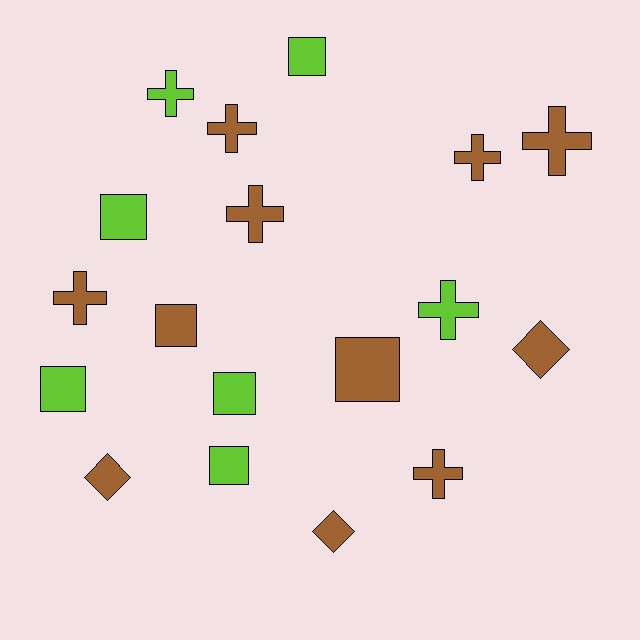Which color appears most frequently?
Brown, with 11 objects.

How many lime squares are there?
There are 5 lime squares.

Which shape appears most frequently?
Cross, with 8 objects.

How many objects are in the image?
There are 18 objects.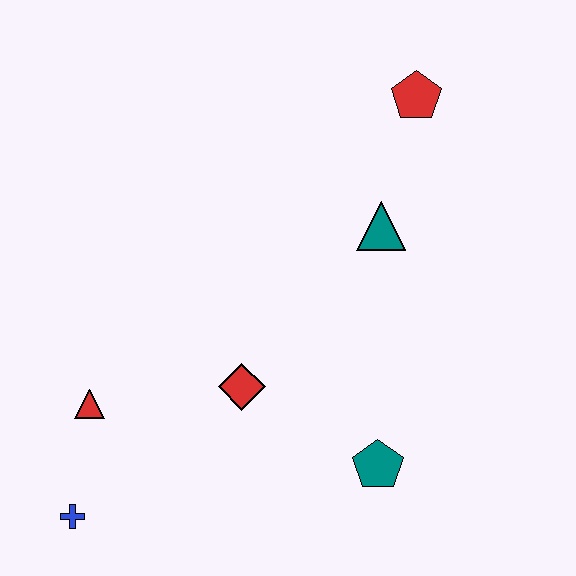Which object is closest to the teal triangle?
The red pentagon is closest to the teal triangle.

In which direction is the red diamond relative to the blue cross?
The red diamond is to the right of the blue cross.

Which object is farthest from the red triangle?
The red pentagon is farthest from the red triangle.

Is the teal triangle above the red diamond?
Yes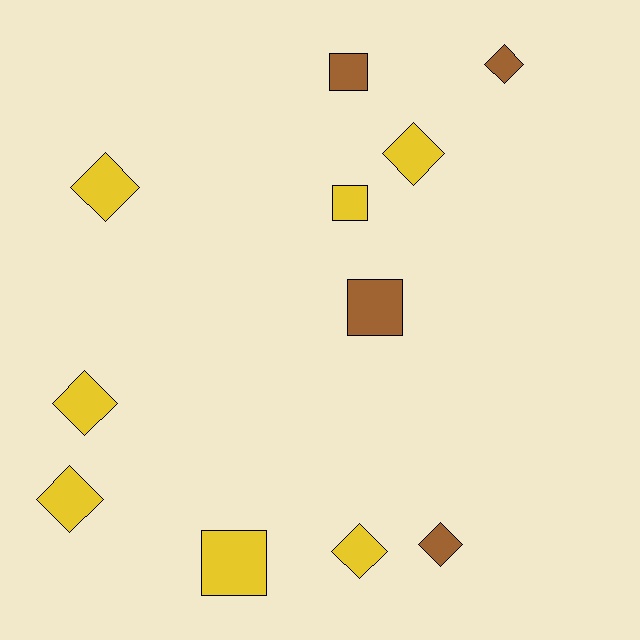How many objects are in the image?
There are 11 objects.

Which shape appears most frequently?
Diamond, with 7 objects.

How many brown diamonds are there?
There are 2 brown diamonds.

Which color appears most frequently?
Yellow, with 7 objects.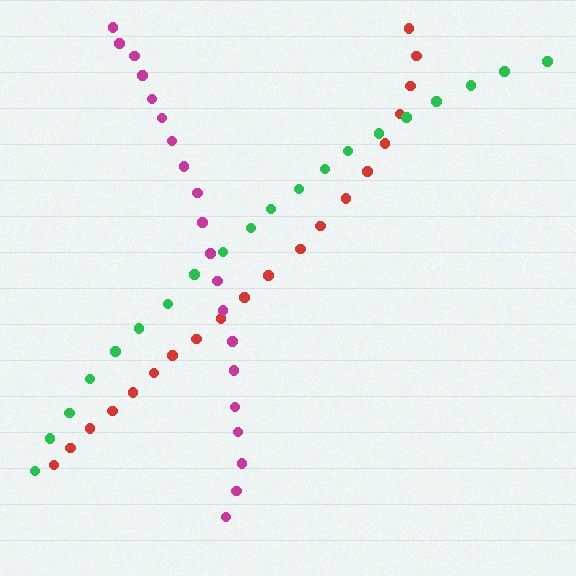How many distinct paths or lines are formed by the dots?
There are 3 distinct paths.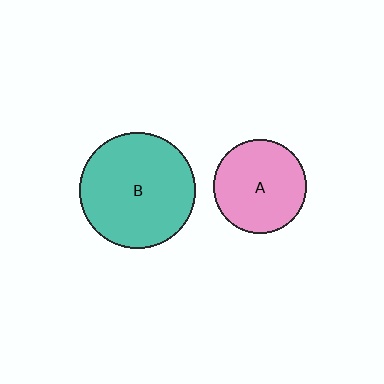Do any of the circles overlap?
No, none of the circles overlap.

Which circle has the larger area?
Circle B (teal).